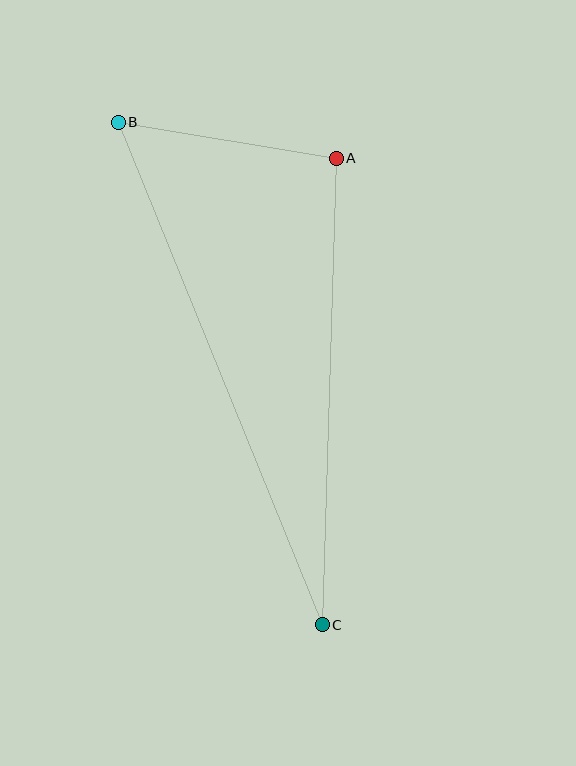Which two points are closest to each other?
Points A and B are closest to each other.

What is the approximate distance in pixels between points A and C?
The distance between A and C is approximately 467 pixels.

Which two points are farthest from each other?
Points B and C are farthest from each other.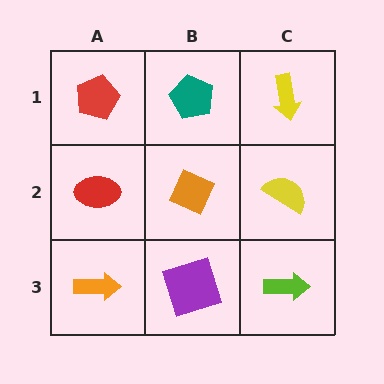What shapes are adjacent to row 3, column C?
A yellow semicircle (row 2, column C), a purple square (row 3, column B).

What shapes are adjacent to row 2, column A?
A red pentagon (row 1, column A), an orange arrow (row 3, column A), an orange diamond (row 2, column B).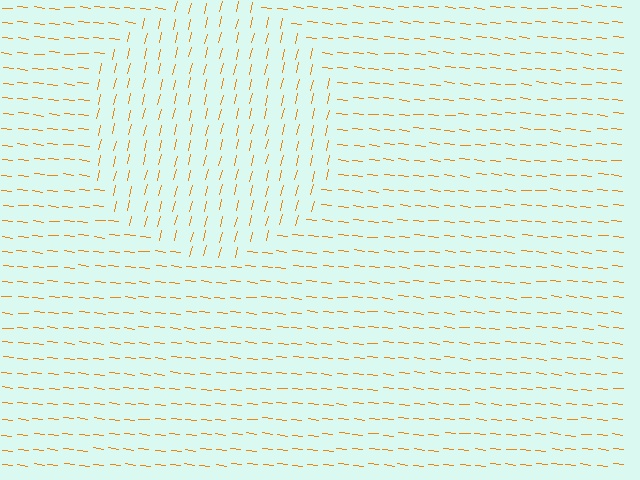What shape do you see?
I see a circle.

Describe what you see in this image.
The image is filled with small orange line segments. A circle region in the image has lines oriented differently from the surrounding lines, creating a visible texture boundary.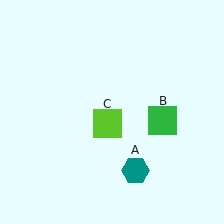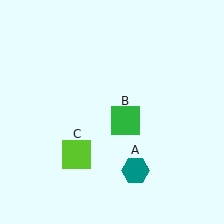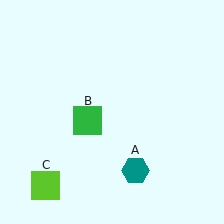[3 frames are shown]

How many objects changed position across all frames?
2 objects changed position: green square (object B), lime square (object C).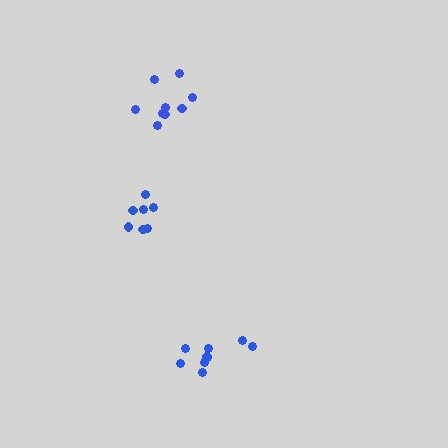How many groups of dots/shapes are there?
There are 3 groups.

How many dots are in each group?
Group 1: 9 dots, Group 2: 9 dots, Group 3: 7 dots (25 total).